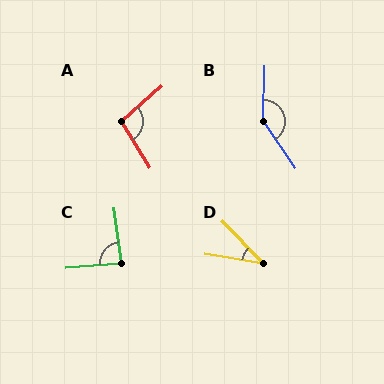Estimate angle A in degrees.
Approximately 99 degrees.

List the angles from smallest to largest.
D (37°), C (87°), A (99°), B (144°).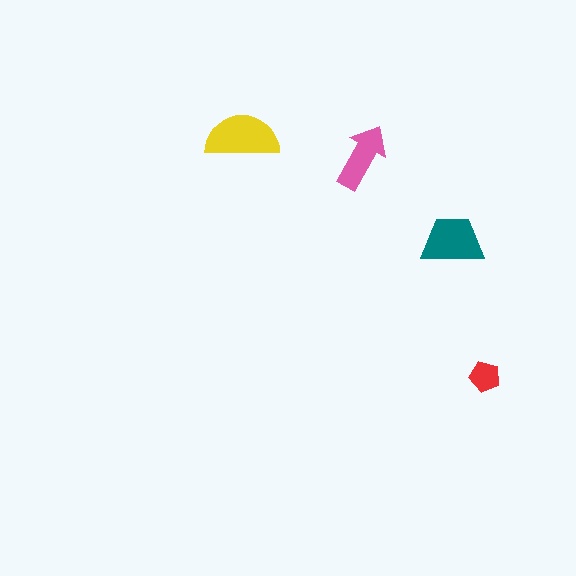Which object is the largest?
The yellow semicircle.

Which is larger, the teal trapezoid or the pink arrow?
The teal trapezoid.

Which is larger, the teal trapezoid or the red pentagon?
The teal trapezoid.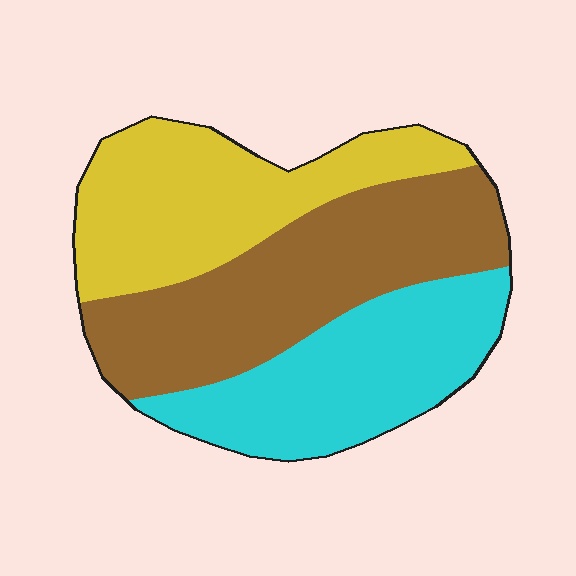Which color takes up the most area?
Brown, at roughly 40%.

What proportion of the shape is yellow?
Yellow takes up between a sixth and a third of the shape.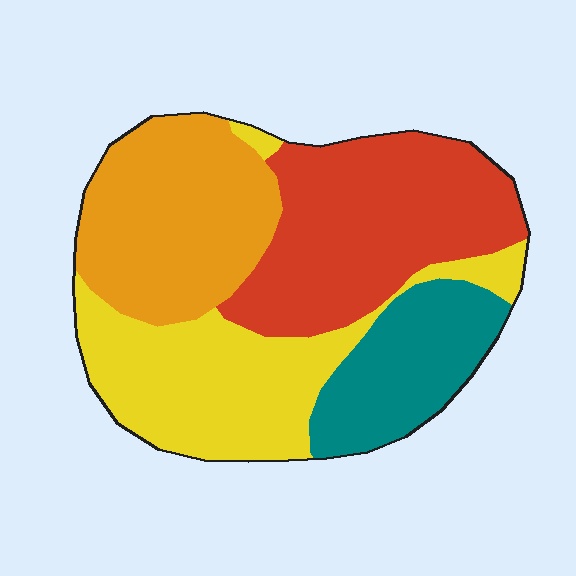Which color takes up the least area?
Teal, at roughly 15%.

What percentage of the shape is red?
Red takes up about one third (1/3) of the shape.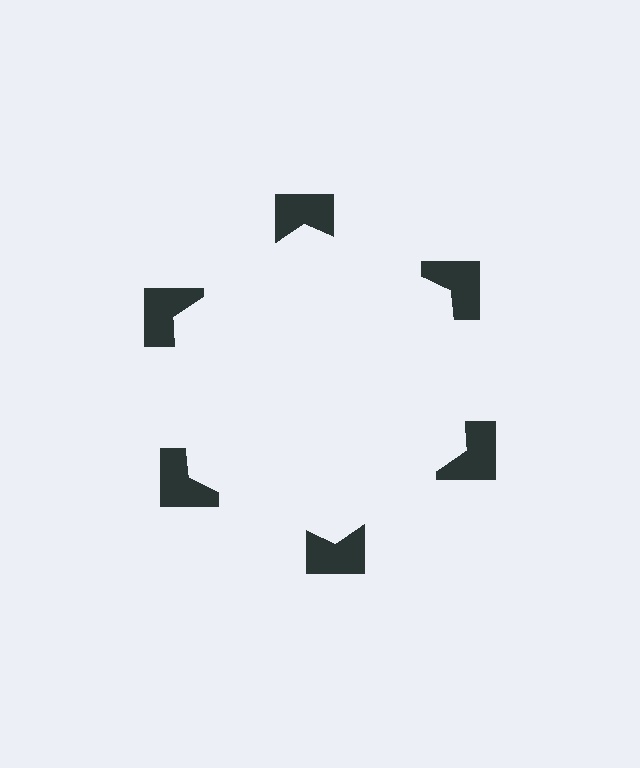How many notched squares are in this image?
There are 6 — one at each vertex of the illusory hexagon.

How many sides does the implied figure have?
6 sides.